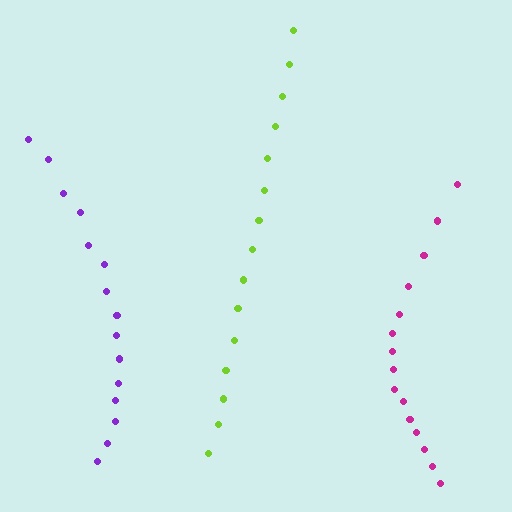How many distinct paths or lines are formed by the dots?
There are 3 distinct paths.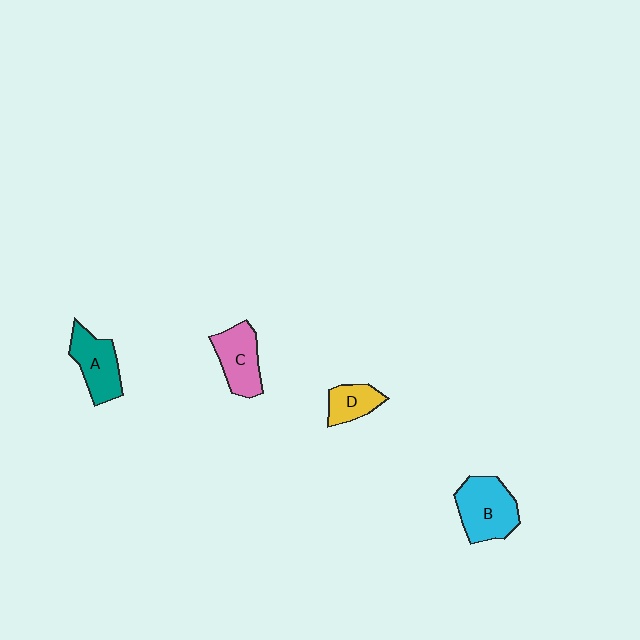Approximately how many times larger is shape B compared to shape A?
Approximately 1.2 times.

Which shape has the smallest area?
Shape D (yellow).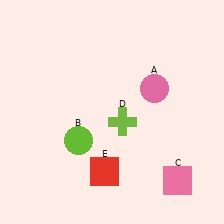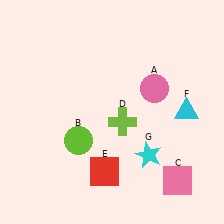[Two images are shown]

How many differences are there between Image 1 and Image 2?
There are 2 differences between the two images.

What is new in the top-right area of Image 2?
A cyan triangle (F) was added in the top-right area of Image 2.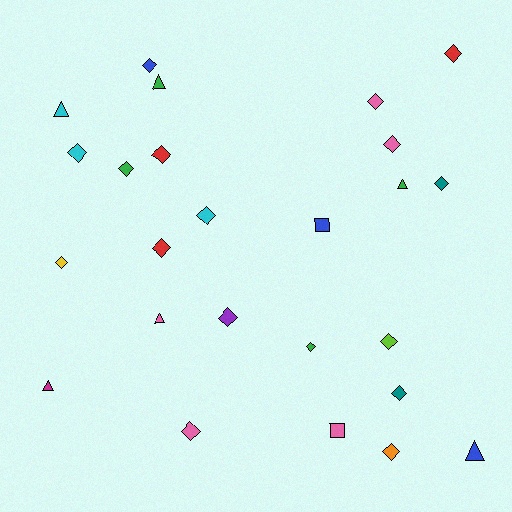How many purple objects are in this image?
There is 1 purple object.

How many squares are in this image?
There are 2 squares.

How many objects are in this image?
There are 25 objects.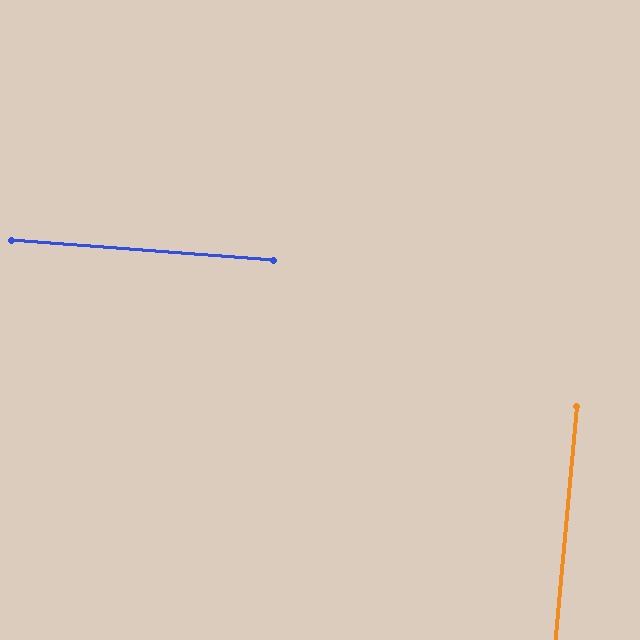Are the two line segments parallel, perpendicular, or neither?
Perpendicular — they meet at approximately 89°.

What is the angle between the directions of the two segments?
Approximately 89 degrees.